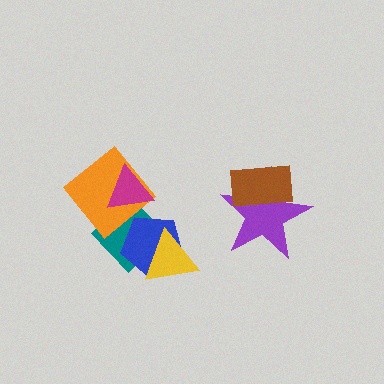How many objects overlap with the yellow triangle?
2 objects overlap with the yellow triangle.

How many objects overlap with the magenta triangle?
2 objects overlap with the magenta triangle.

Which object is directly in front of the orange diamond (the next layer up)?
The blue pentagon is directly in front of the orange diamond.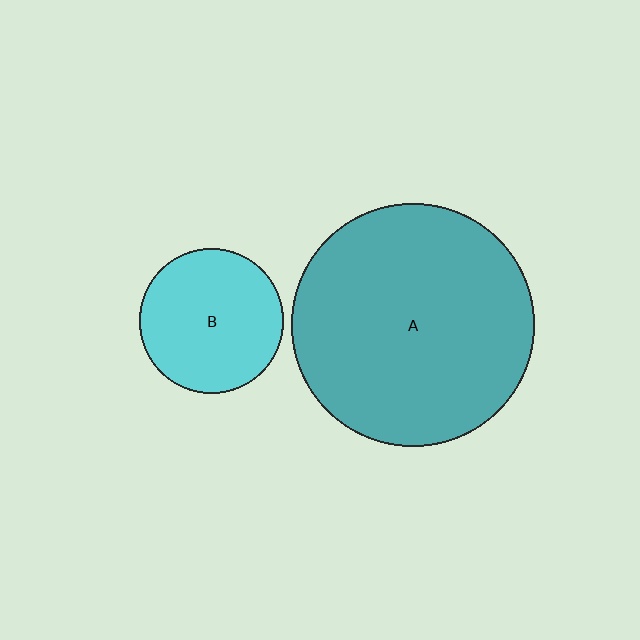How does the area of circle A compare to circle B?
Approximately 2.9 times.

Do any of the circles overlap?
No, none of the circles overlap.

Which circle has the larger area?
Circle A (teal).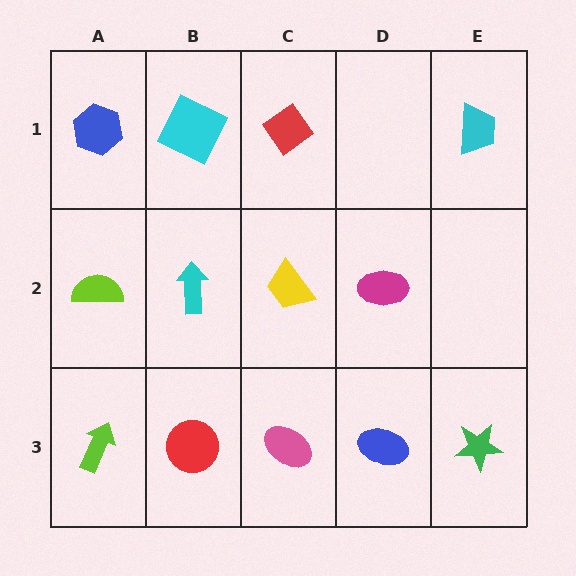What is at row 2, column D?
A magenta ellipse.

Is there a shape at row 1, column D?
No, that cell is empty.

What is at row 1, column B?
A cyan square.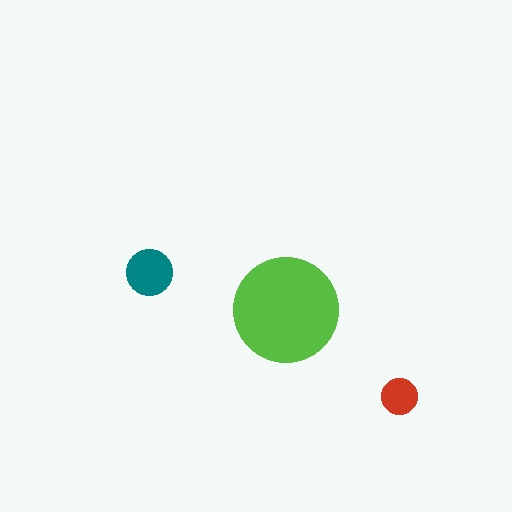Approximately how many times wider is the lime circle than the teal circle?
About 2.5 times wider.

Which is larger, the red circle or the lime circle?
The lime one.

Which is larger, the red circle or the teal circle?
The teal one.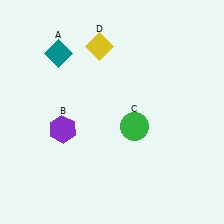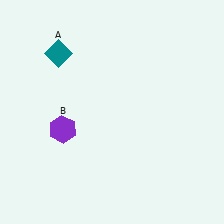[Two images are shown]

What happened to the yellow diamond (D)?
The yellow diamond (D) was removed in Image 2. It was in the top-left area of Image 1.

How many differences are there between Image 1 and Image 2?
There are 2 differences between the two images.